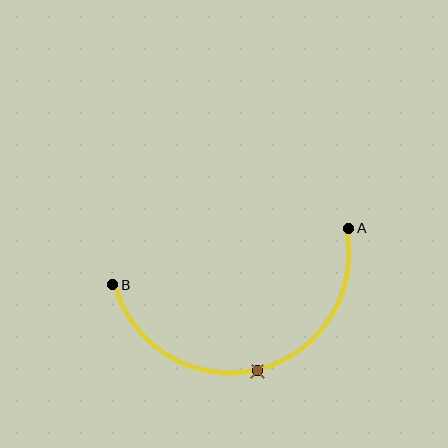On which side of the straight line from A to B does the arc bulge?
The arc bulges below the straight line connecting A and B.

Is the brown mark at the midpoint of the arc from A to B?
Yes. The brown mark lies on the arc at equal arc-length from both A and B — it is the arc midpoint.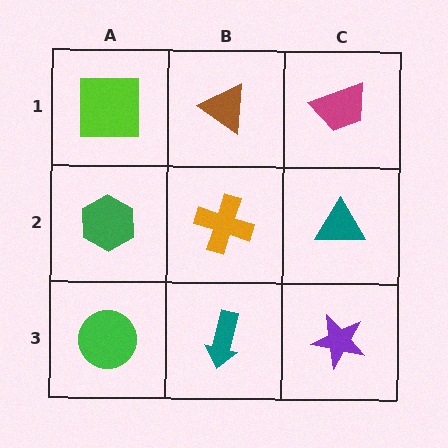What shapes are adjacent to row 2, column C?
A magenta trapezoid (row 1, column C), a purple star (row 3, column C), an orange cross (row 2, column B).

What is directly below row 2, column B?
A teal arrow.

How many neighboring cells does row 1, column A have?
2.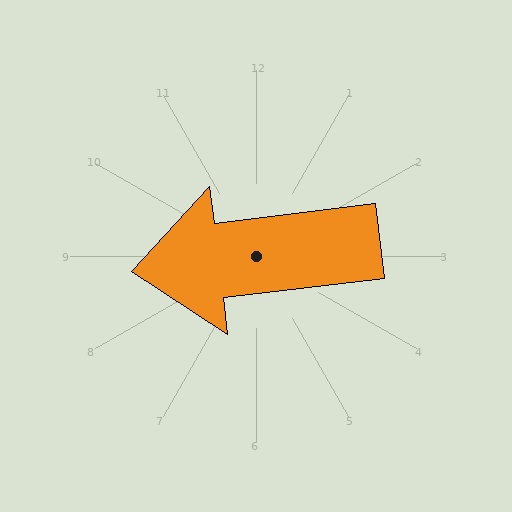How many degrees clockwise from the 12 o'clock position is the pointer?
Approximately 263 degrees.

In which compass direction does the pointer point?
West.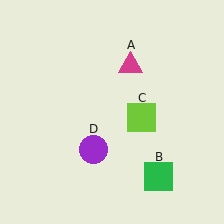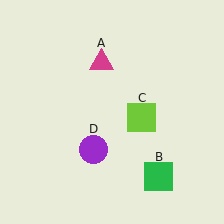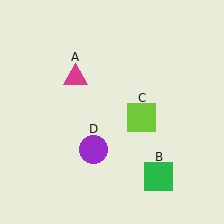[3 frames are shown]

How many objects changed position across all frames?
1 object changed position: magenta triangle (object A).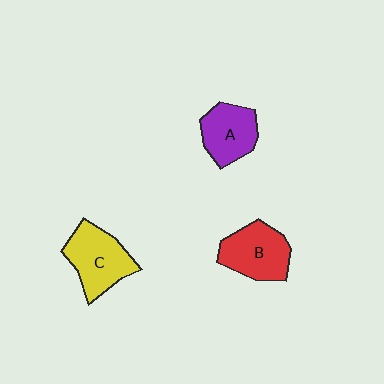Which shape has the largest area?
Shape C (yellow).